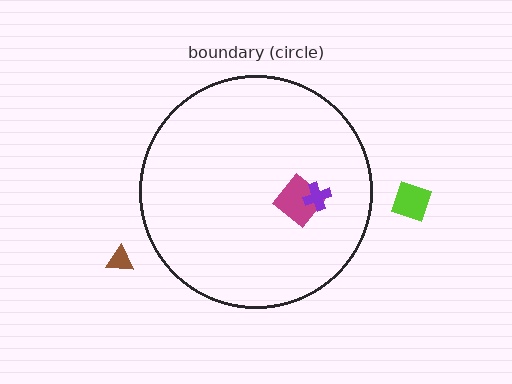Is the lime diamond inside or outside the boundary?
Outside.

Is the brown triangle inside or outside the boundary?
Outside.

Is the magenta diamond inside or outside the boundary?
Inside.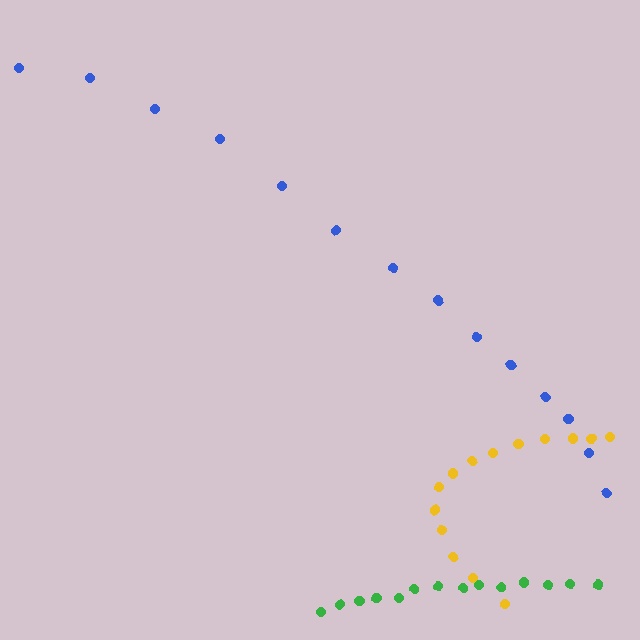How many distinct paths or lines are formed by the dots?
There are 3 distinct paths.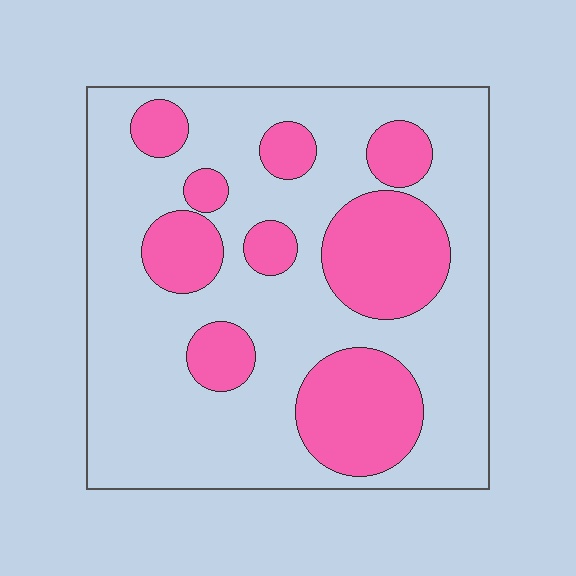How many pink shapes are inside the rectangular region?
9.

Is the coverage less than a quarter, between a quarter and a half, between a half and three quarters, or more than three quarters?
Between a quarter and a half.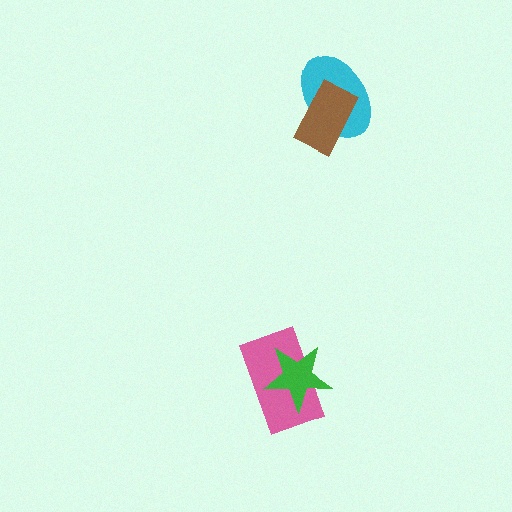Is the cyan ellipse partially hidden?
Yes, it is partially covered by another shape.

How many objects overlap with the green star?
1 object overlaps with the green star.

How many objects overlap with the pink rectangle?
1 object overlaps with the pink rectangle.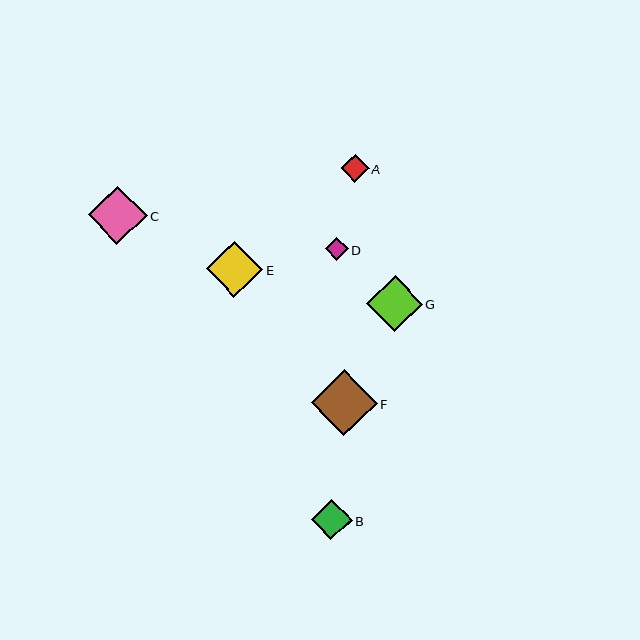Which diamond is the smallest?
Diamond D is the smallest with a size of approximately 23 pixels.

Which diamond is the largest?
Diamond F is the largest with a size of approximately 66 pixels.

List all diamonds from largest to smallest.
From largest to smallest: F, C, E, G, B, A, D.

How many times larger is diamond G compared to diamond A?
Diamond G is approximately 2.1 times the size of diamond A.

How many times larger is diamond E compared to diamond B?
Diamond E is approximately 1.4 times the size of diamond B.